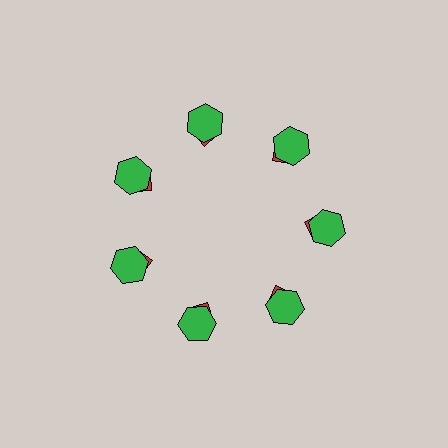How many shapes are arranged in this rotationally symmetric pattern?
There are 14 shapes, arranged in 7 groups of 2.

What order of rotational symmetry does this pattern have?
This pattern has 7-fold rotational symmetry.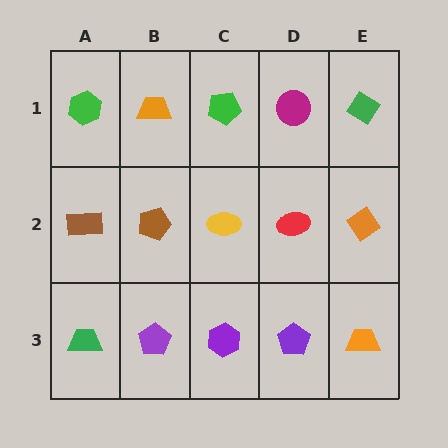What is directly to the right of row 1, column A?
An orange trapezoid.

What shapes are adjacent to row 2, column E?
A green diamond (row 1, column E), an orange trapezoid (row 3, column E), a red ellipse (row 2, column D).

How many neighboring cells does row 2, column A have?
3.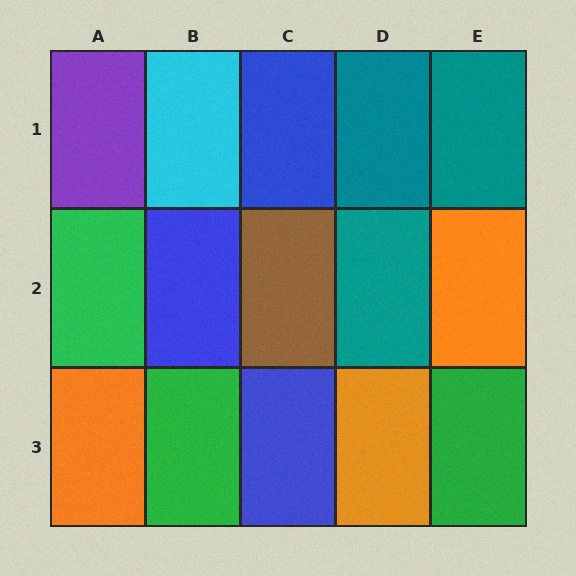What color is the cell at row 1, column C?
Blue.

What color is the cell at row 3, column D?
Orange.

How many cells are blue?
3 cells are blue.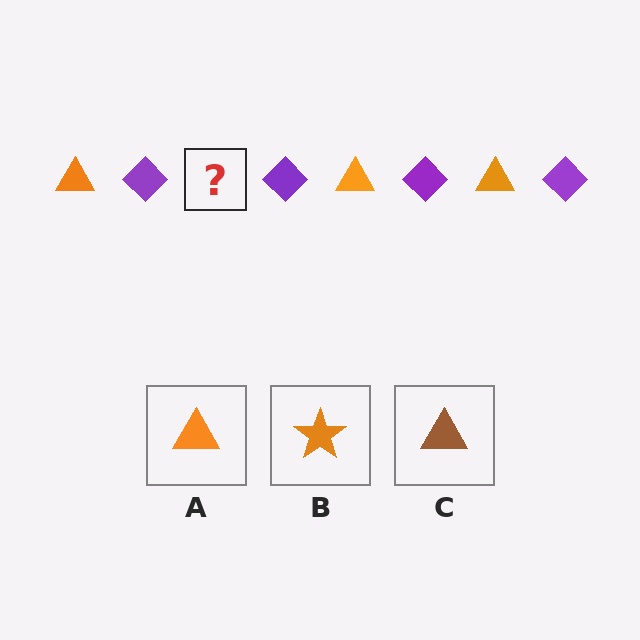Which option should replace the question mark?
Option A.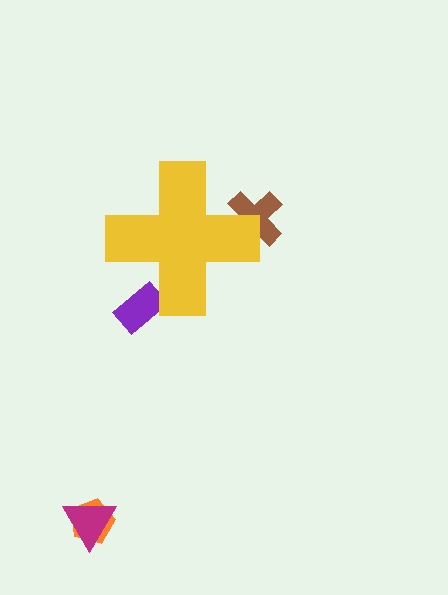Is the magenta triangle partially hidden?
No, the magenta triangle is fully visible.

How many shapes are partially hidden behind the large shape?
2 shapes are partially hidden.